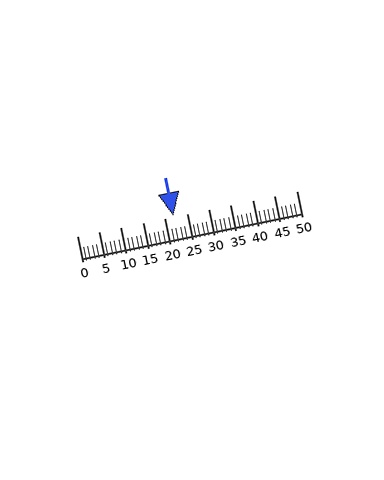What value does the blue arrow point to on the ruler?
The blue arrow points to approximately 22.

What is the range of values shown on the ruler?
The ruler shows values from 0 to 50.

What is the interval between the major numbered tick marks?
The major tick marks are spaced 5 units apart.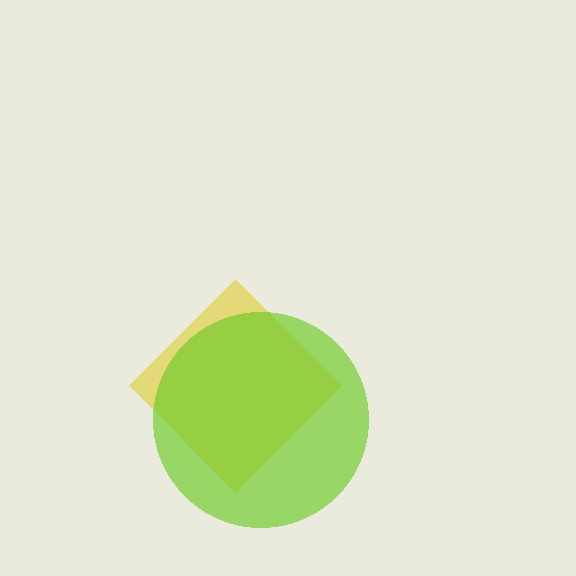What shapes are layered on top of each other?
The layered shapes are: a yellow diamond, a lime circle.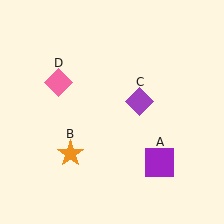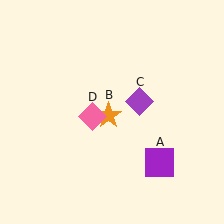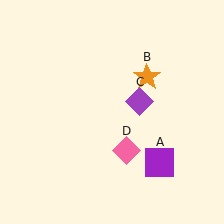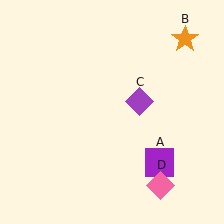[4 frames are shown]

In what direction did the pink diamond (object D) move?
The pink diamond (object D) moved down and to the right.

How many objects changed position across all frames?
2 objects changed position: orange star (object B), pink diamond (object D).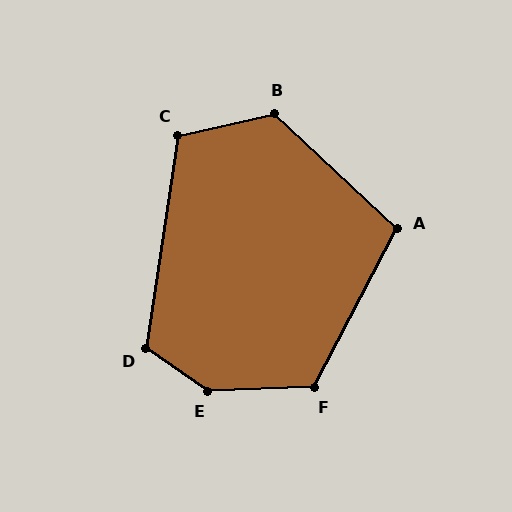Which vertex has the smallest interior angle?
A, at approximately 106 degrees.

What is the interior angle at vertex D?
Approximately 116 degrees (obtuse).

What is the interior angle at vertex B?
Approximately 124 degrees (obtuse).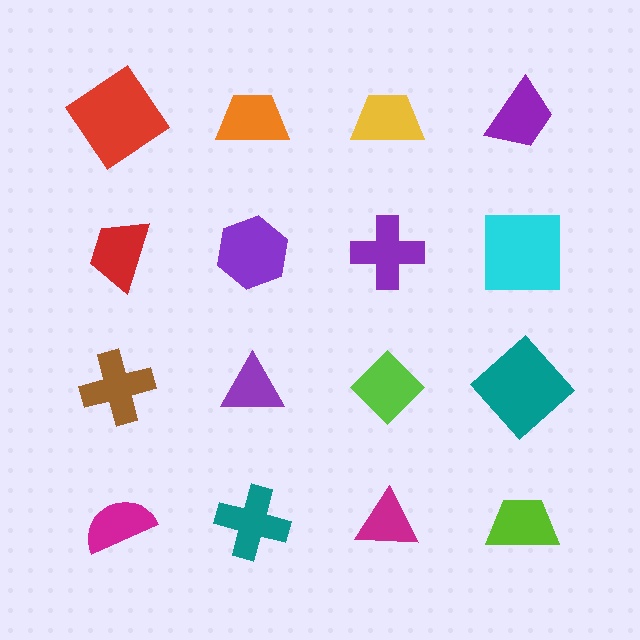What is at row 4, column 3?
A magenta triangle.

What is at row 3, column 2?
A purple triangle.